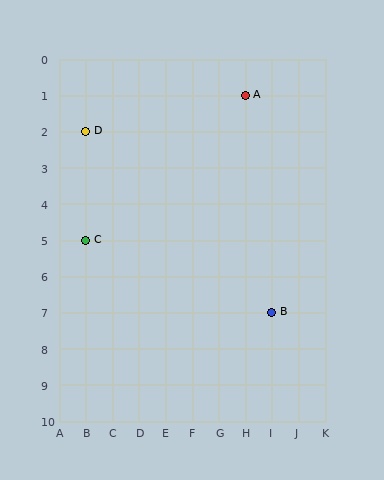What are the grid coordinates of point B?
Point B is at grid coordinates (I, 7).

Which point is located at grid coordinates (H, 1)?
Point A is at (H, 1).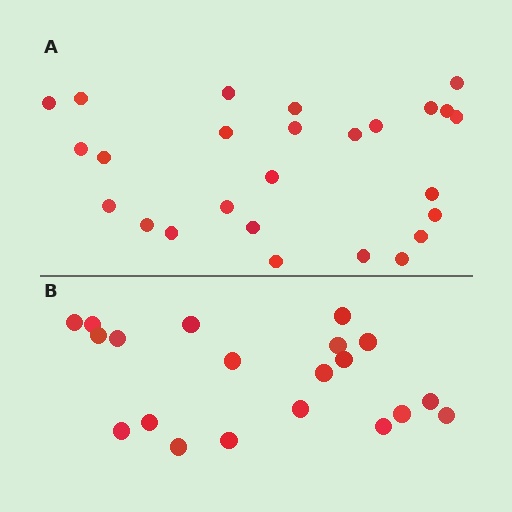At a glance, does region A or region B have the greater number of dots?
Region A (the top region) has more dots.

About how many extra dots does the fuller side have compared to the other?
Region A has about 6 more dots than region B.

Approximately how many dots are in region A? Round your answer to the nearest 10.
About 30 dots. (The exact count is 26, which rounds to 30.)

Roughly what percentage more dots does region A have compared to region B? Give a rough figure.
About 30% more.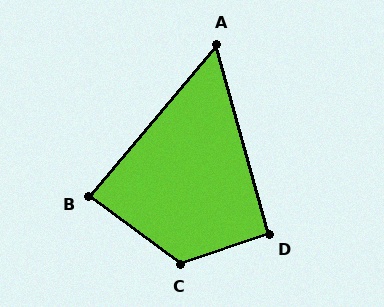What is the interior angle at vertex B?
Approximately 87 degrees (approximately right).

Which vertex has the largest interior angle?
C, at approximately 125 degrees.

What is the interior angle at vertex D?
Approximately 93 degrees (approximately right).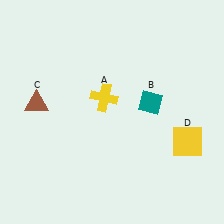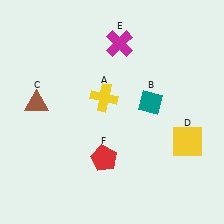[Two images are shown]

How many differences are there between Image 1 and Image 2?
There are 2 differences between the two images.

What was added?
A magenta cross (E), a red pentagon (F) were added in Image 2.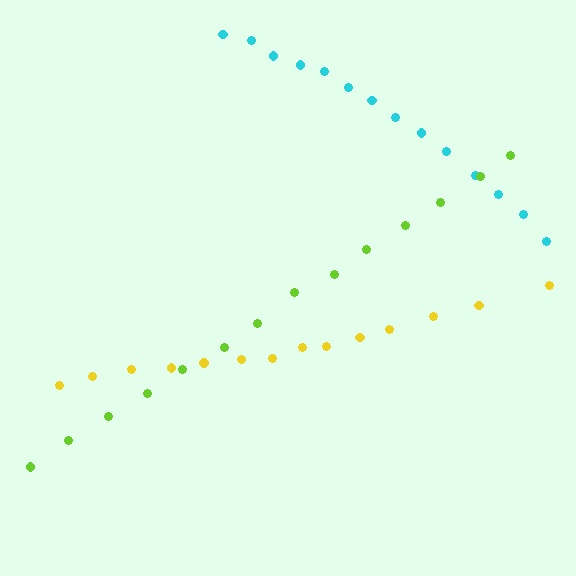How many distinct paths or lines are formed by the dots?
There are 3 distinct paths.